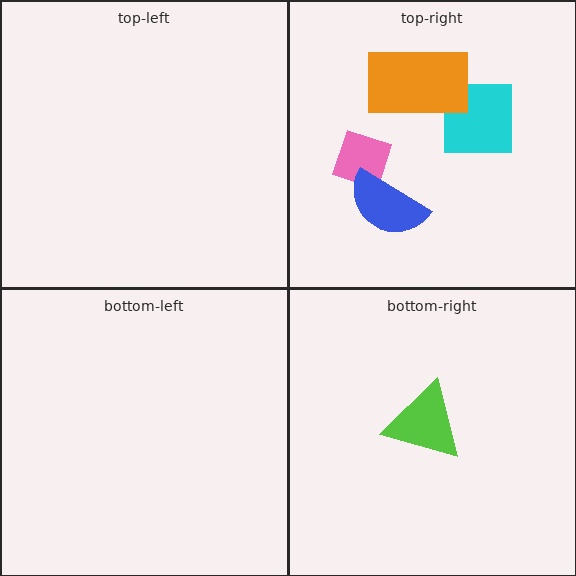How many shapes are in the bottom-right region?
1.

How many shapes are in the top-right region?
4.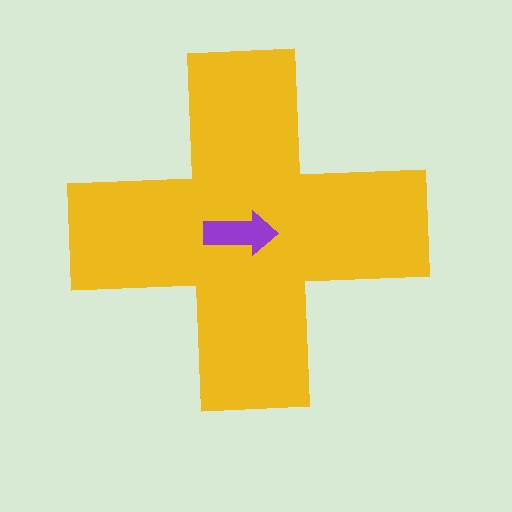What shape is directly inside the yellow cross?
The purple arrow.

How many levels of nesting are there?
2.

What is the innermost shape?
The purple arrow.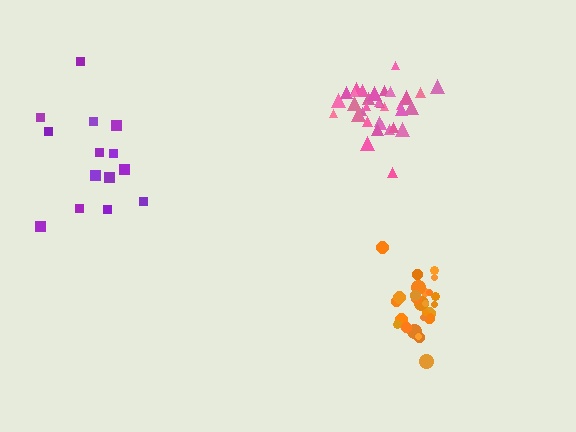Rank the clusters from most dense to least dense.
pink, orange, purple.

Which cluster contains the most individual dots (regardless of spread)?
Pink (34).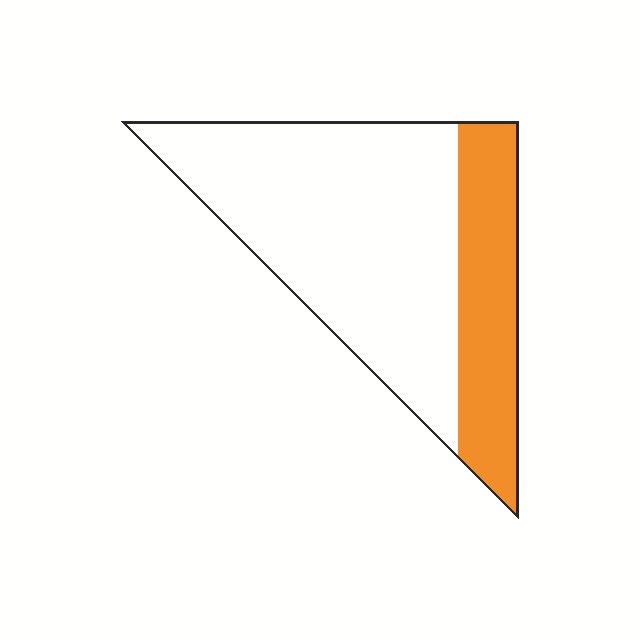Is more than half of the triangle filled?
No.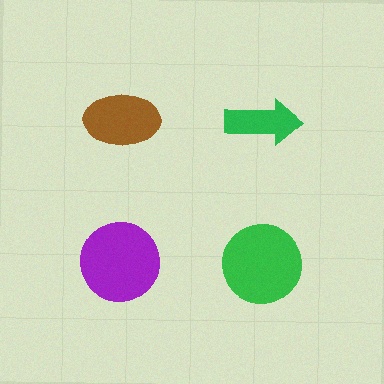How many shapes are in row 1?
2 shapes.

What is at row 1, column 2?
A green arrow.